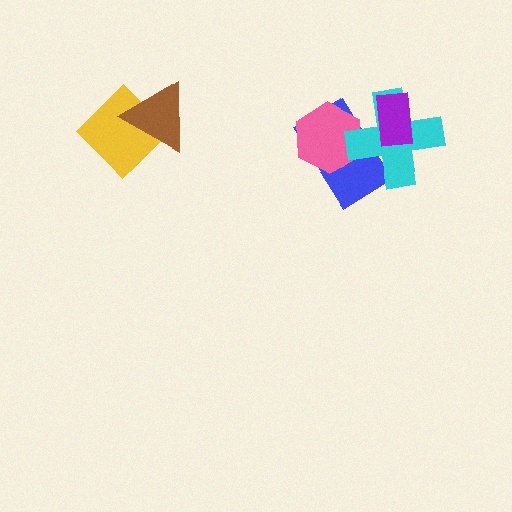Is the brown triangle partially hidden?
No, no other shape covers it.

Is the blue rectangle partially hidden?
Yes, it is partially covered by another shape.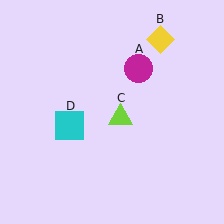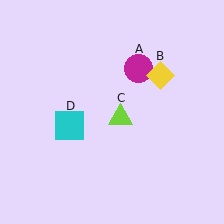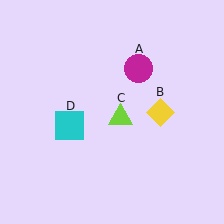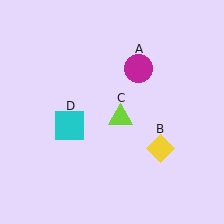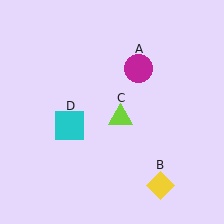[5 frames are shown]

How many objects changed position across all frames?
1 object changed position: yellow diamond (object B).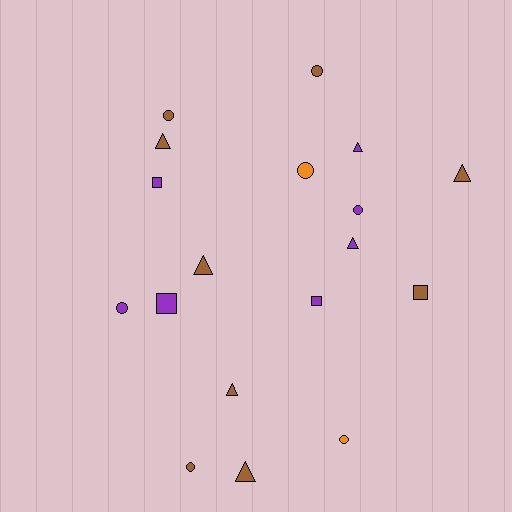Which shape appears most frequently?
Triangle, with 7 objects.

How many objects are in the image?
There are 18 objects.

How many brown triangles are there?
There are 5 brown triangles.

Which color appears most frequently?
Brown, with 9 objects.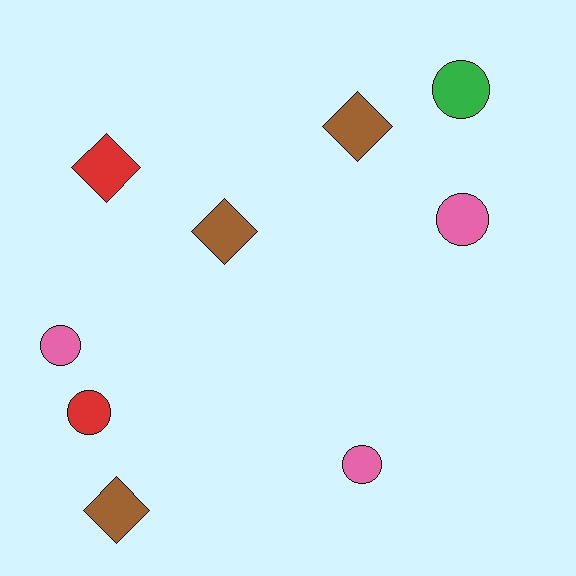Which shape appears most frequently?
Circle, with 5 objects.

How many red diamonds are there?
There is 1 red diamond.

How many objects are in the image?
There are 9 objects.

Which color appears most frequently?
Pink, with 3 objects.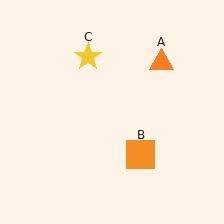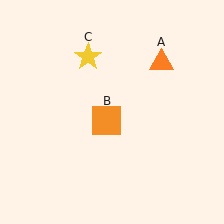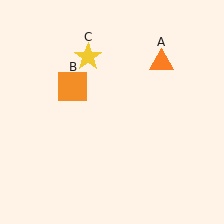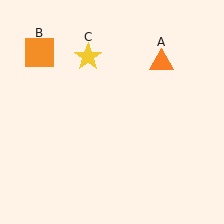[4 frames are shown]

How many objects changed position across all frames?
1 object changed position: orange square (object B).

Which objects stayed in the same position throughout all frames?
Orange triangle (object A) and yellow star (object C) remained stationary.